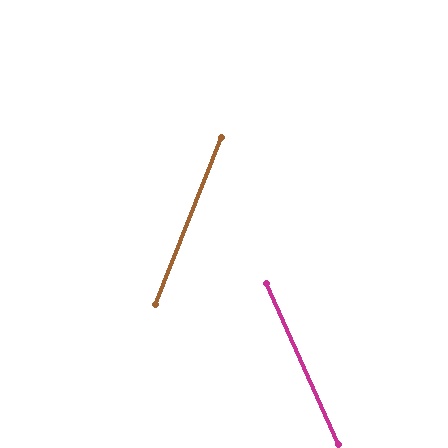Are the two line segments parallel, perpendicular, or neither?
Neither parallel nor perpendicular — they differ by about 46°.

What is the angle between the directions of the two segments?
Approximately 46 degrees.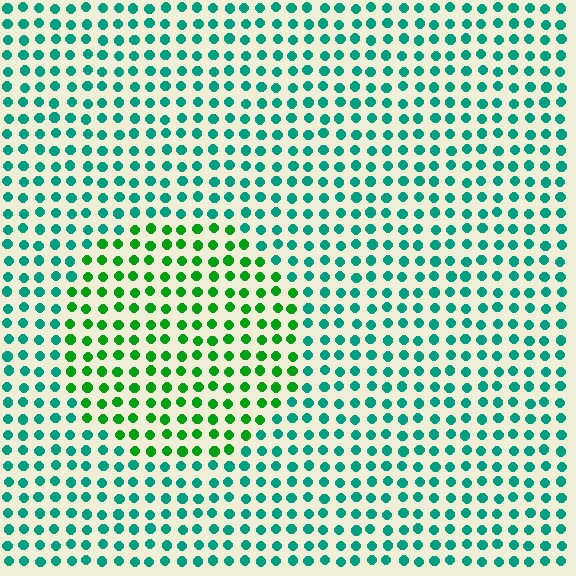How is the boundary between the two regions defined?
The boundary is defined purely by a slight shift in hue (about 42 degrees). Spacing, size, and orientation are identical on both sides.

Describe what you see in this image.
The image is filled with small teal elements in a uniform arrangement. A circle-shaped region is visible where the elements are tinted to a slightly different hue, forming a subtle color boundary.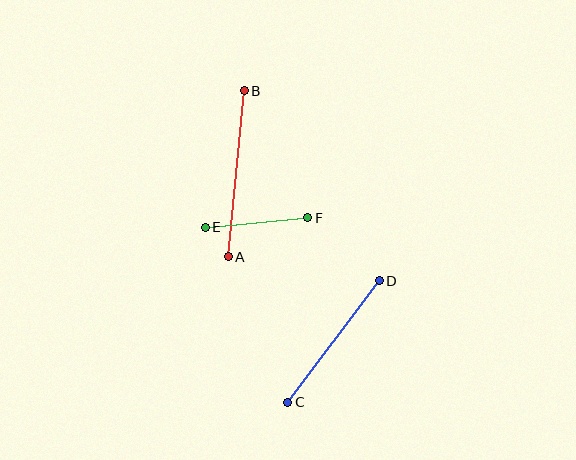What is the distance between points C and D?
The distance is approximately 152 pixels.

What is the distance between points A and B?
The distance is approximately 167 pixels.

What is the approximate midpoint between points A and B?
The midpoint is at approximately (236, 174) pixels.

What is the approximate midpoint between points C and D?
The midpoint is at approximately (334, 342) pixels.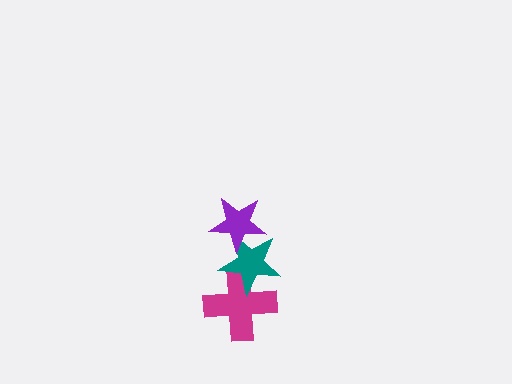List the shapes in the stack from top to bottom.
From top to bottom: the purple star, the teal star, the magenta cross.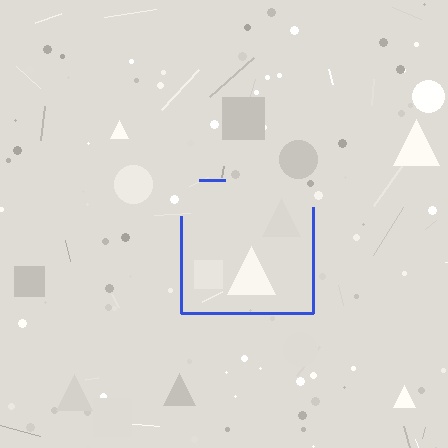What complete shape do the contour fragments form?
The contour fragments form a square.